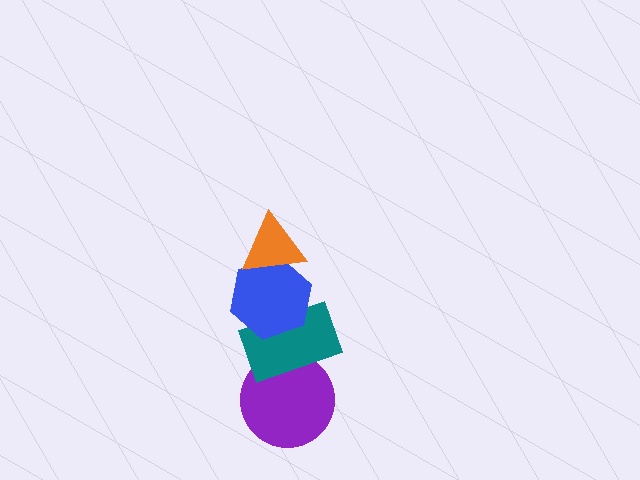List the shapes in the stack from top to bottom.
From top to bottom: the orange triangle, the blue hexagon, the teal rectangle, the purple circle.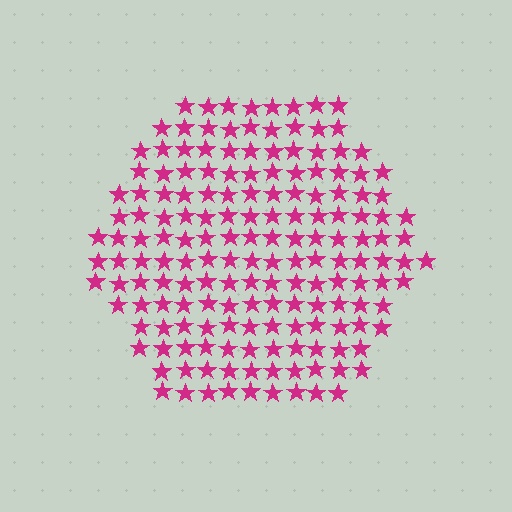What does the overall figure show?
The overall figure shows a hexagon.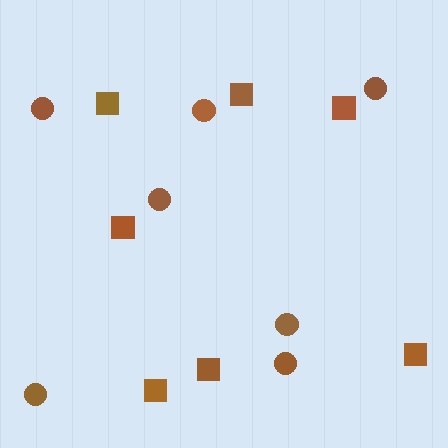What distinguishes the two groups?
There are 2 groups: one group of circles (7) and one group of squares (7).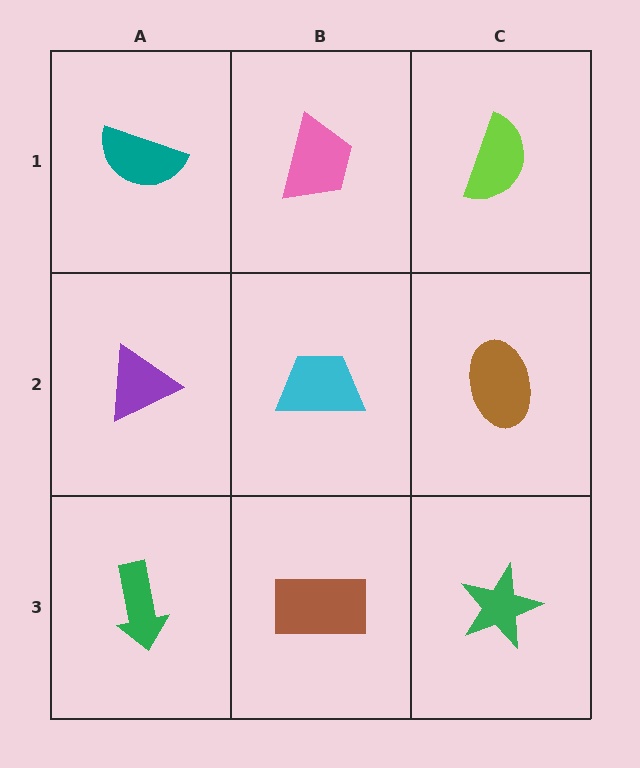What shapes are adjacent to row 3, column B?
A cyan trapezoid (row 2, column B), a green arrow (row 3, column A), a green star (row 3, column C).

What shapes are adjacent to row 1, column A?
A purple triangle (row 2, column A), a pink trapezoid (row 1, column B).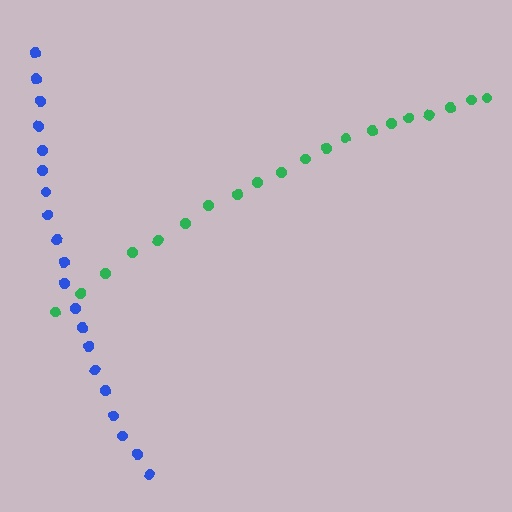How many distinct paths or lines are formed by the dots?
There are 2 distinct paths.